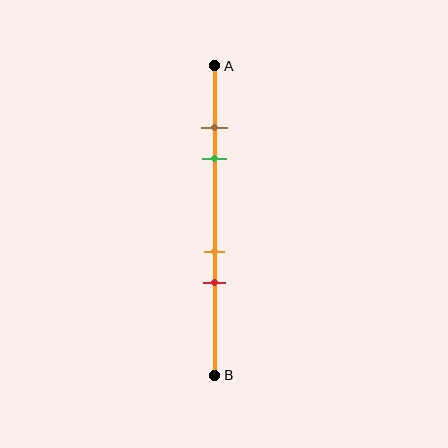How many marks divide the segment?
There are 4 marks dividing the segment.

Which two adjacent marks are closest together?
The brown and green marks are the closest adjacent pair.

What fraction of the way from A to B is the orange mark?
The orange mark is approximately 60% (0.6) of the way from A to B.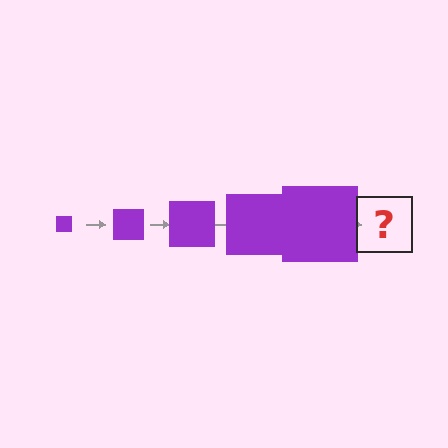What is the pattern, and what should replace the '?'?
The pattern is that the square gets progressively larger each step. The '?' should be a purple square, larger than the previous one.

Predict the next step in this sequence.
The next step is a purple square, larger than the previous one.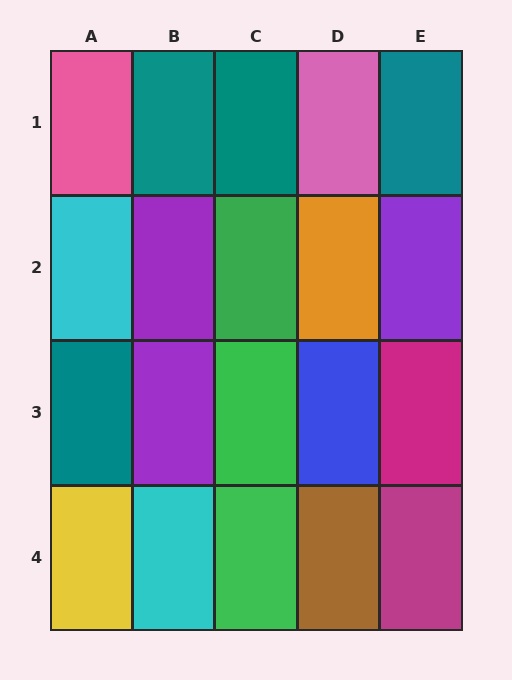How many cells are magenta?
2 cells are magenta.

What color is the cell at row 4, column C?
Green.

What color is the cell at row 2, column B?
Purple.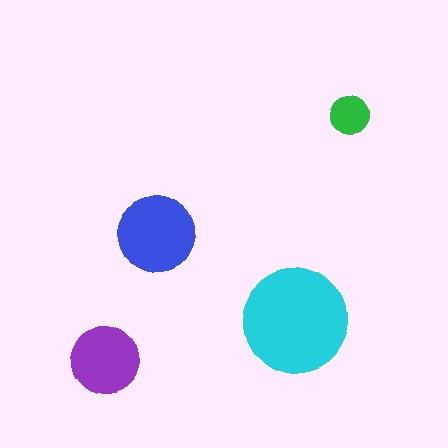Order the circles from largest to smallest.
the cyan one, the blue one, the purple one, the green one.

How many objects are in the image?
There are 4 objects in the image.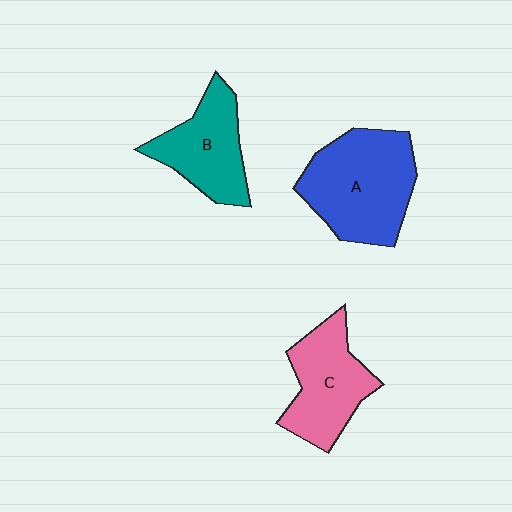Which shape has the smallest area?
Shape B (teal).